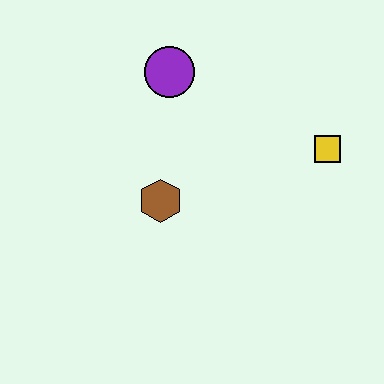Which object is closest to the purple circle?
The brown hexagon is closest to the purple circle.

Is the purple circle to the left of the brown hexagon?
No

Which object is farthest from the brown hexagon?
The yellow square is farthest from the brown hexagon.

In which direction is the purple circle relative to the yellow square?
The purple circle is to the left of the yellow square.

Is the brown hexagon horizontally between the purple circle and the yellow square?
No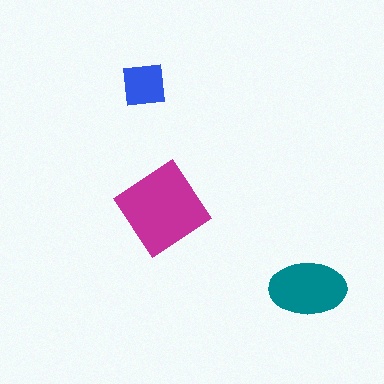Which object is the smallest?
The blue square.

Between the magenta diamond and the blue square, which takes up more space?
The magenta diamond.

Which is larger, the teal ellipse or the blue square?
The teal ellipse.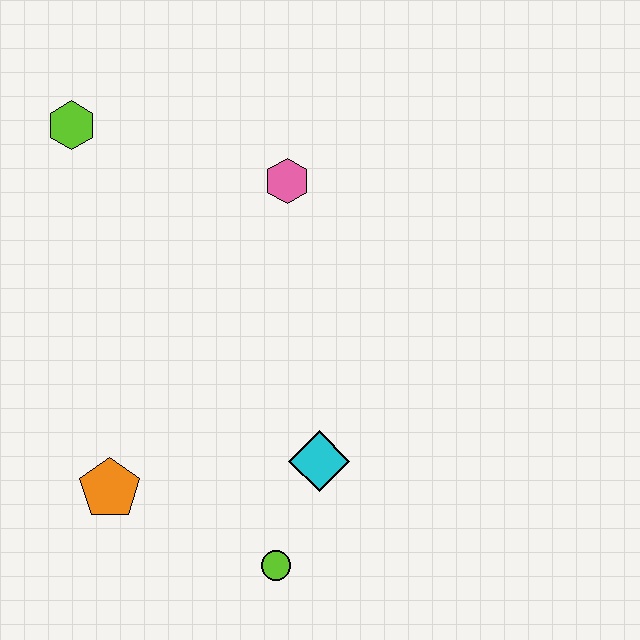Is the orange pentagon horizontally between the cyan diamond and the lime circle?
No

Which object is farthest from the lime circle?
The lime hexagon is farthest from the lime circle.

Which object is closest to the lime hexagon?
The pink hexagon is closest to the lime hexagon.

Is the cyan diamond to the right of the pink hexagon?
Yes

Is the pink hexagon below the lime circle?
No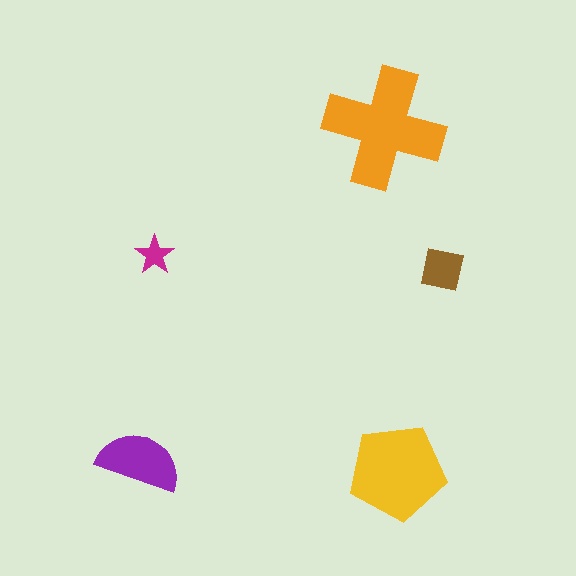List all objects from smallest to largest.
The magenta star, the brown square, the purple semicircle, the yellow pentagon, the orange cross.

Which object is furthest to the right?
The brown square is rightmost.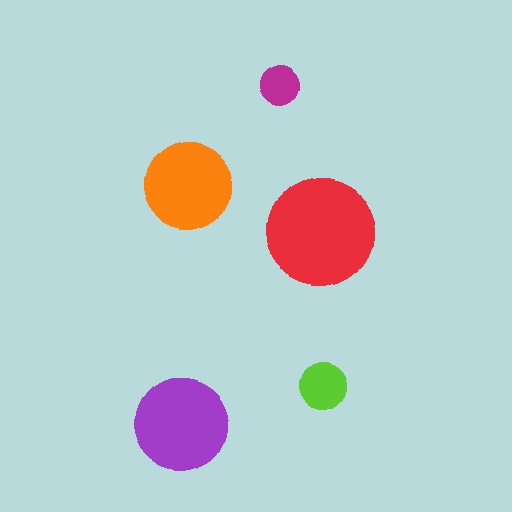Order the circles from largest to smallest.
the red one, the purple one, the orange one, the lime one, the magenta one.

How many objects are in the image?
There are 5 objects in the image.